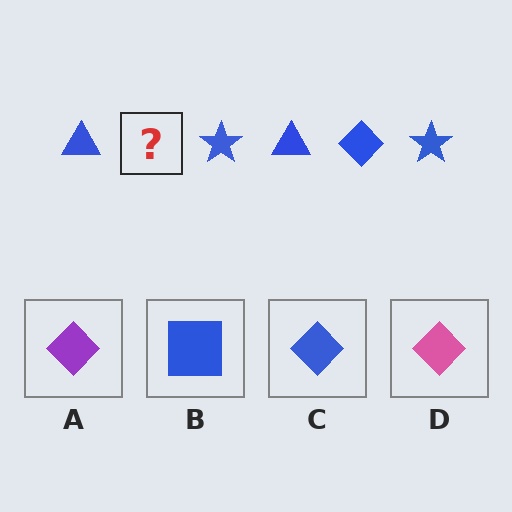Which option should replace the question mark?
Option C.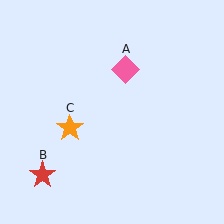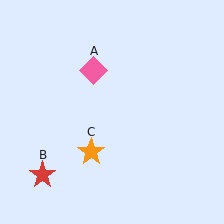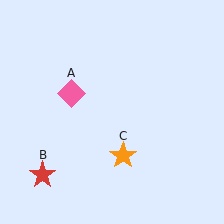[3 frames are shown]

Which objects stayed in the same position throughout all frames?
Red star (object B) remained stationary.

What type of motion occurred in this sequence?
The pink diamond (object A), orange star (object C) rotated counterclockwise around the center of the scene.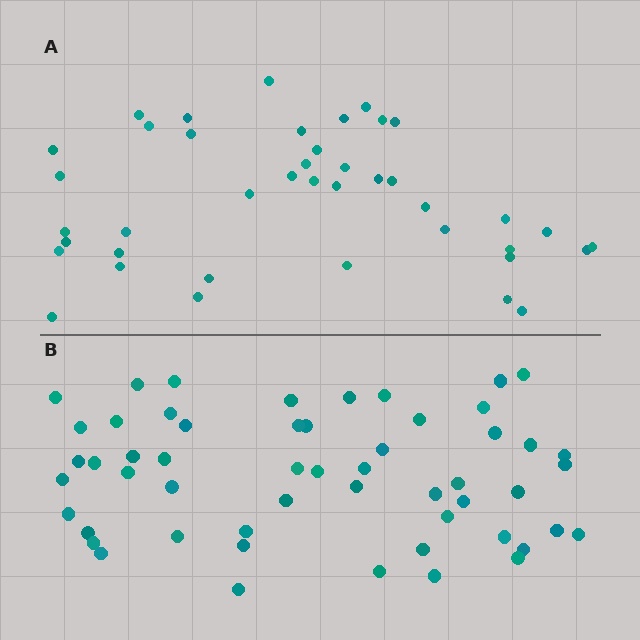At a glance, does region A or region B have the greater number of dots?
Region B (the bottom region) has more dots.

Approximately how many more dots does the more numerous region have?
Region B has approximately 15 more dots than region A.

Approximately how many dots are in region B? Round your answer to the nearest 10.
About 50 dots. (The exact count is 54, which rounds to 50.)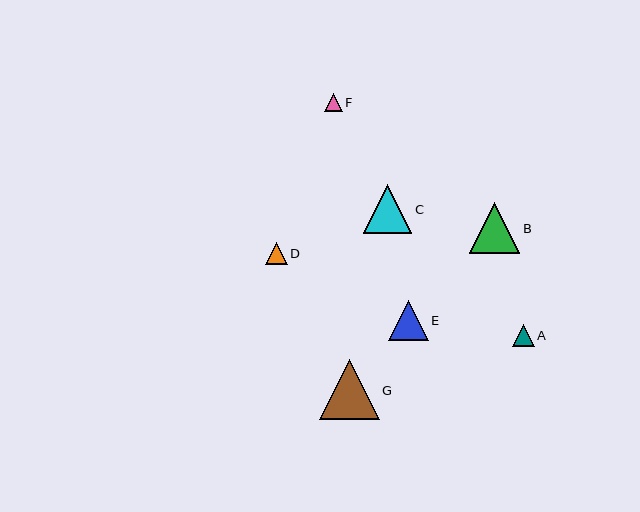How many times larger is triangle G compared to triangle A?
Triangle G is approximately 2.7 times the size of triangle A.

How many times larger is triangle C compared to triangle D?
Triangle C is approximately 2.2 times the size of triangle D.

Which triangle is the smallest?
Triangle F is the smallest with a size of approximately 18 pixels.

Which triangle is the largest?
Triangle G is the largest with a size of approximately 60 pixels.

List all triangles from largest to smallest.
From largest to smallest: G, B, C, E, A, D, F.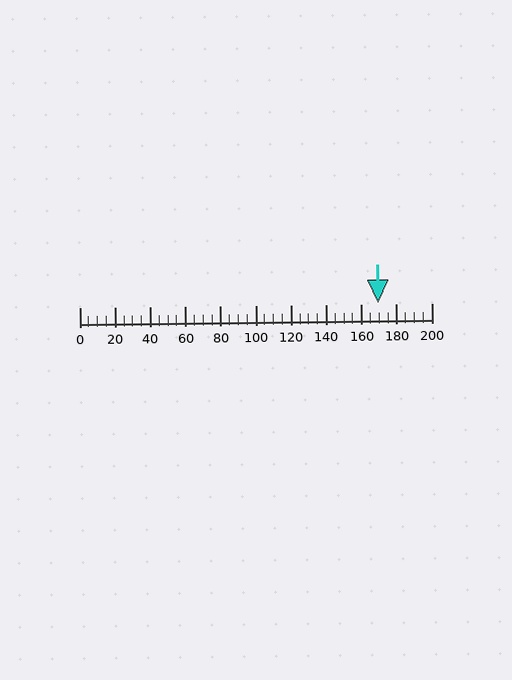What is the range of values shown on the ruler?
The ruler shows values from 0 to 200.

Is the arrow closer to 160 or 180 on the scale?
The arrow is closer to 160.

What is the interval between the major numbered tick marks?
The major tick marks are spaced 20 units apart.